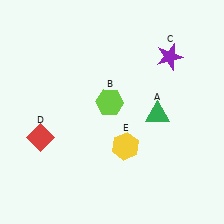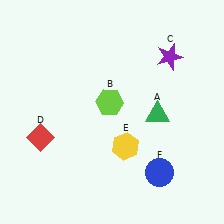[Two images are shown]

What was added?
A blue circle (F) was added in Image 2.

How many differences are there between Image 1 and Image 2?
There is 1 difference between the two images.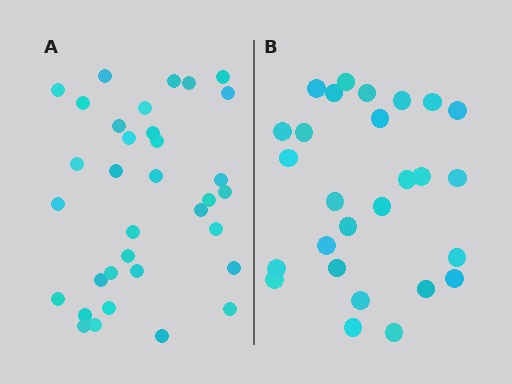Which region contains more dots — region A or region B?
Region A (the left region) has more dots.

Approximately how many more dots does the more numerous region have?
Region A has roughly 8 or so more dots than region B.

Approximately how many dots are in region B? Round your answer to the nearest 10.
About 30 dots. (The exact count is 27, which rounds to 30.)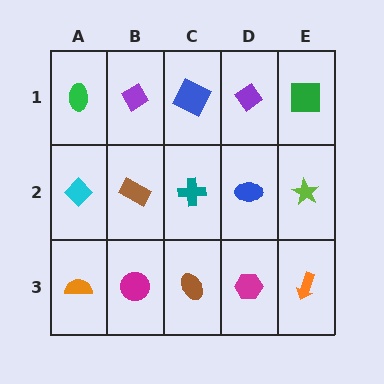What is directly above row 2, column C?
A blue square.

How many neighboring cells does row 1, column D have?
3.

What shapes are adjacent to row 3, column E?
A lime star (row 2, column E), a magenta hexagon (row 3, column D).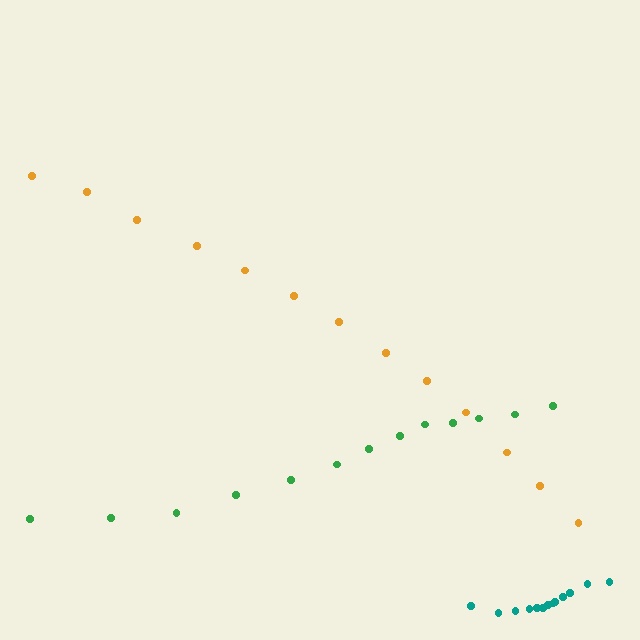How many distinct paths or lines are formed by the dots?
There are 3 distinct paths.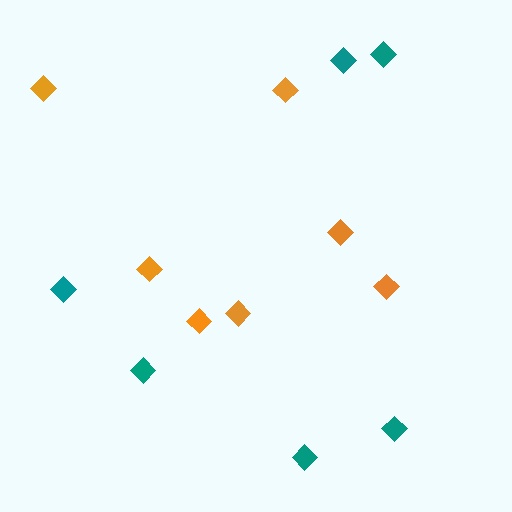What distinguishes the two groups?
There are 2 groups: one group of teal diamonds (6) and one group of orange diamonds (7).